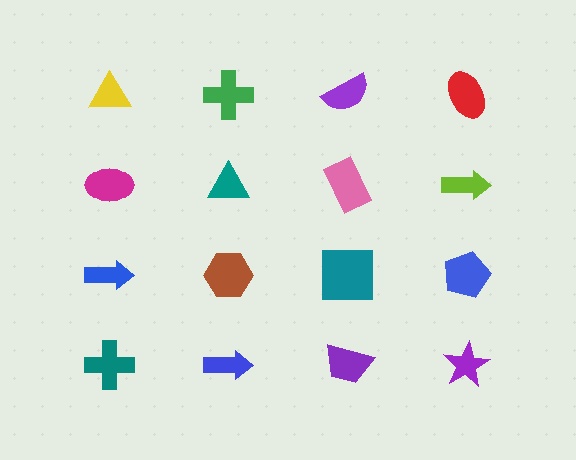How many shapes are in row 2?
4 shapes.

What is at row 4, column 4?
A purple star.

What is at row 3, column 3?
A teal square.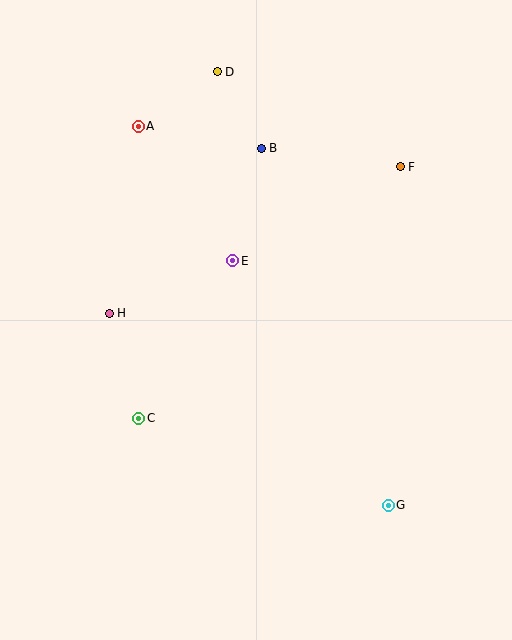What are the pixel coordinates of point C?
Point C is at (139, 418).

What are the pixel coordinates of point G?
Point G is at (388, 505).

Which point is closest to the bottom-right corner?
Point G is closest to the bottom-right corner.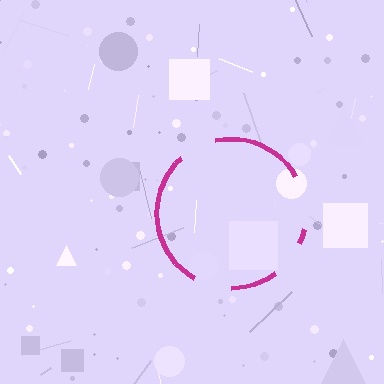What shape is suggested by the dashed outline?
The dashed outline suggests a circle.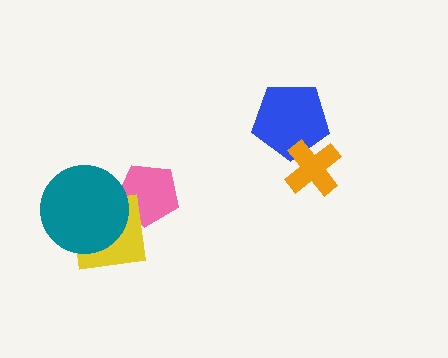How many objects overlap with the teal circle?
2 objects overlap with the teal circle.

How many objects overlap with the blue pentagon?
1 object overlaps with the blue pentagon.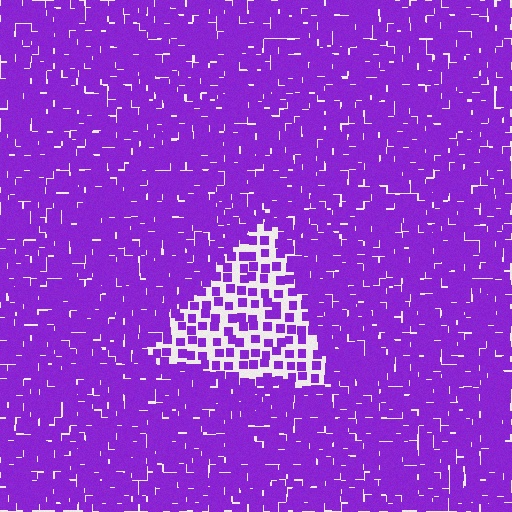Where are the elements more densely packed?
The elements are more densely packed outside the triangle boundary.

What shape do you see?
I see a triangle.